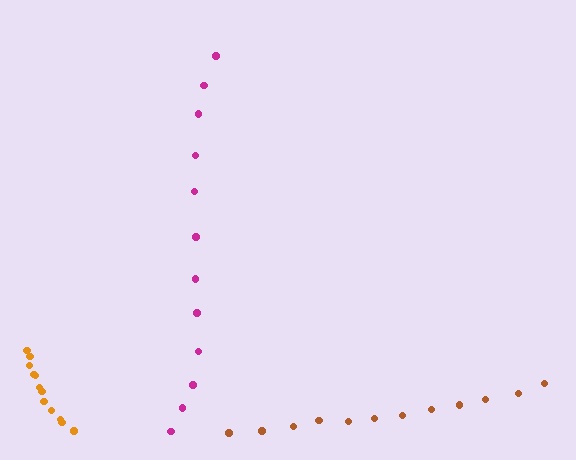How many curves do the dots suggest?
There are 3 distinct paths.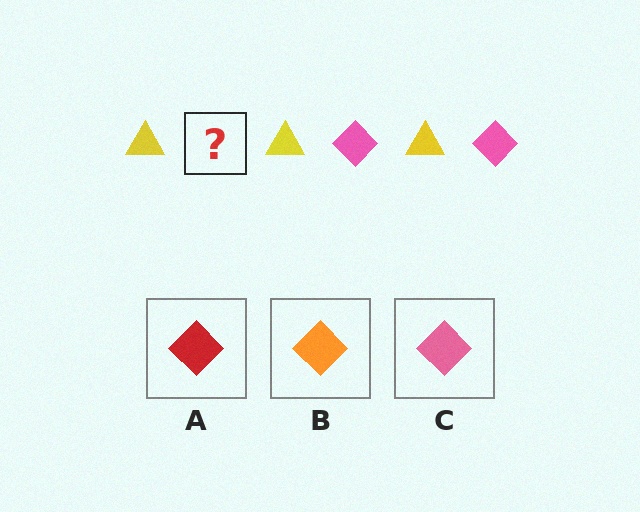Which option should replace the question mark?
Option C.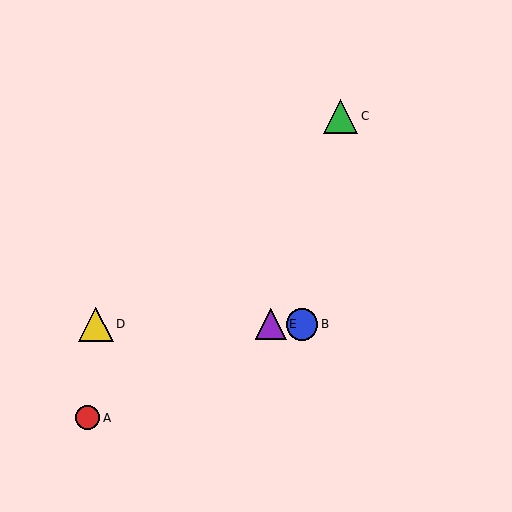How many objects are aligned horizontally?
3 objects (B, D, E) are aligned horizontally.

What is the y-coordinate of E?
Object E is at y≈324.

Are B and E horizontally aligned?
Yes, both are at y≈324.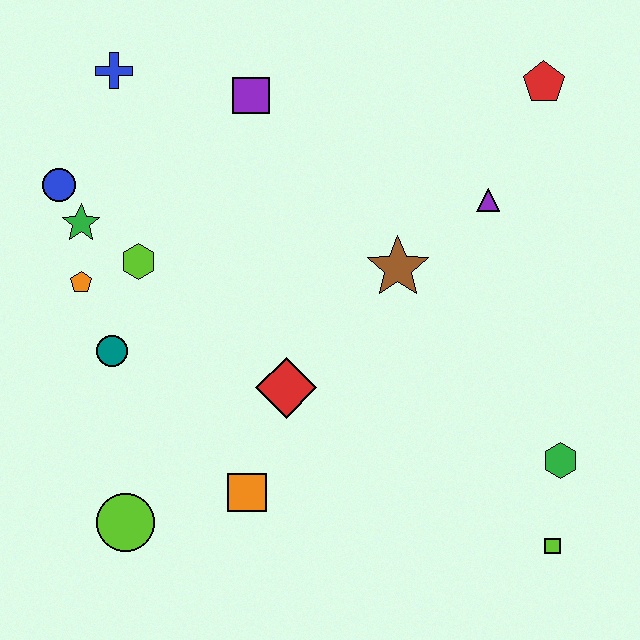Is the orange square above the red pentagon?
No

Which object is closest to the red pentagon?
The purple triangle is closest to the red pentagon.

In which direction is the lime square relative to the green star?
The lime square is to the right of the green star.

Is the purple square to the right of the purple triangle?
No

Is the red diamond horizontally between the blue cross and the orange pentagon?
No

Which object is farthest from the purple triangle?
The lime circle is farthest from the purple triangle.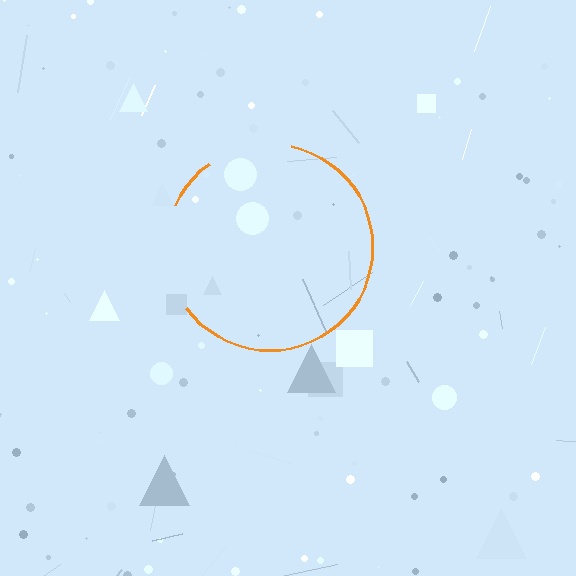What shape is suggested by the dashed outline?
The dashed outline suggests a circle.